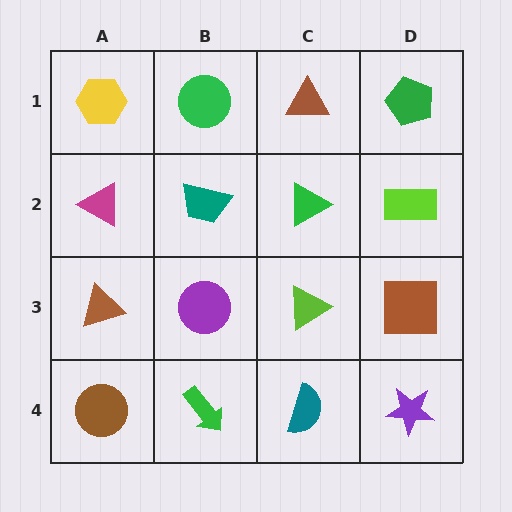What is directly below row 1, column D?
A lime rectangle.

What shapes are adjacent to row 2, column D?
A green pentagon (row 1, column D), a brown square (row 3, column D), a green triangle (row 2, column C).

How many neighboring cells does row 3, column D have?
3.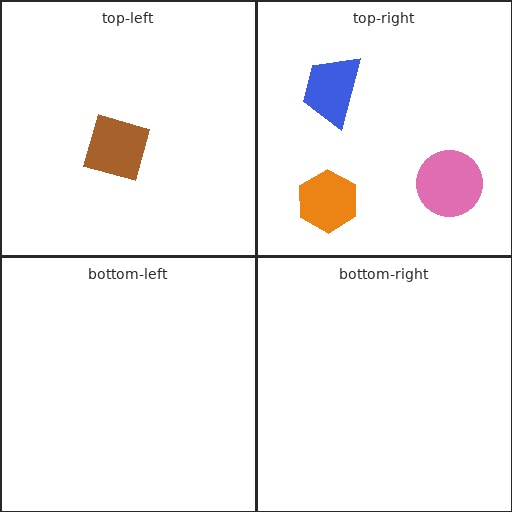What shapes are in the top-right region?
The pink circle, the orange hexagon, the blue trapezoid.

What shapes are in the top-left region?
The brown diamond.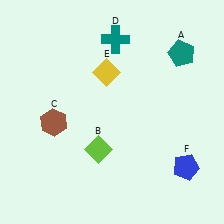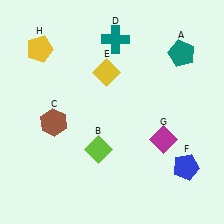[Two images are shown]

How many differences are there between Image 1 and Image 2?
There are 2 differences between the two images.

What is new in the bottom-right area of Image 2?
A magenta diamond (G) was added in the bottom-right area of Image 2.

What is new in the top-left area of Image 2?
A yellow pentagon (H) was added in the top-left area of Image 2.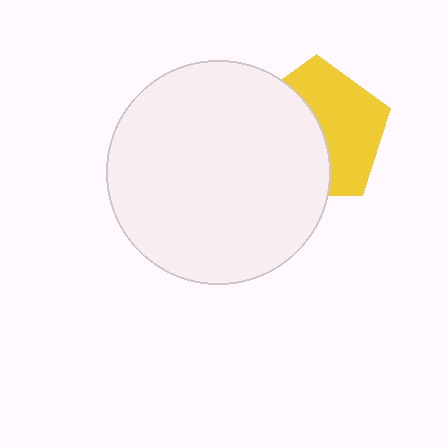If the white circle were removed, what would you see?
You would see the complete yellow pentagon.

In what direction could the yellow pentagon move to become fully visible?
The yellow pentagon could move right. That would shift it out from behind the white circle entirely.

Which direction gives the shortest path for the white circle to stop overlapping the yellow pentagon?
Moving left gives the shortest separation.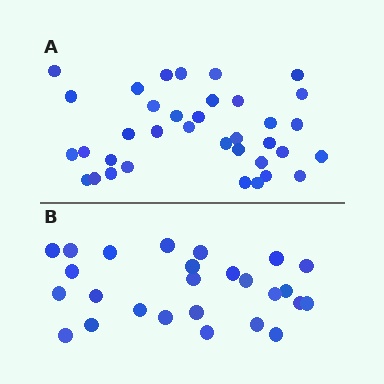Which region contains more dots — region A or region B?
Region A (the top region) has more dots.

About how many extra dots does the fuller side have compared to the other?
Region A has roughly 10 or so more dots than region B.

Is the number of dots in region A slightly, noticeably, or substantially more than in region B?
Region A has noticeably more, but not dramatically so. The ratio is roughly 1.4 to 1.